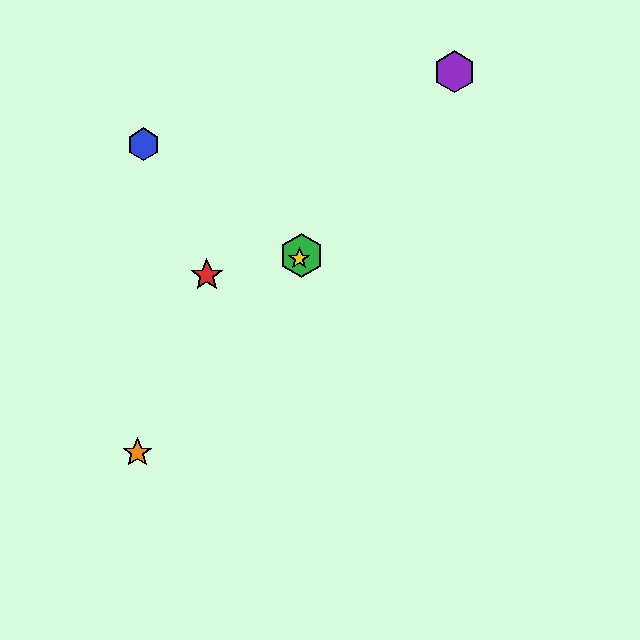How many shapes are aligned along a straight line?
4 shapes (the green hexagon, the yellow star, the purple hexagon, the orange star) are aligned along a straight line.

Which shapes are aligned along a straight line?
The green hexagon, the yellow star, the purple hexagon, the orange star are aligned along a straight line.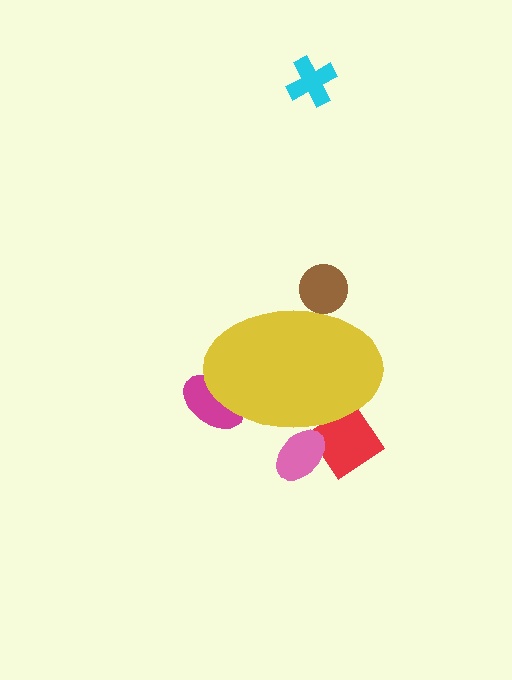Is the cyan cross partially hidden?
No, the cyan cross is fully visible.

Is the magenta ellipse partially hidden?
Yes, the magenta ellipse is partially hidden behind the yellow ellipse.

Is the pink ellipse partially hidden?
Yes, the pink ellipse is partially hidden behind the yellow ellipse.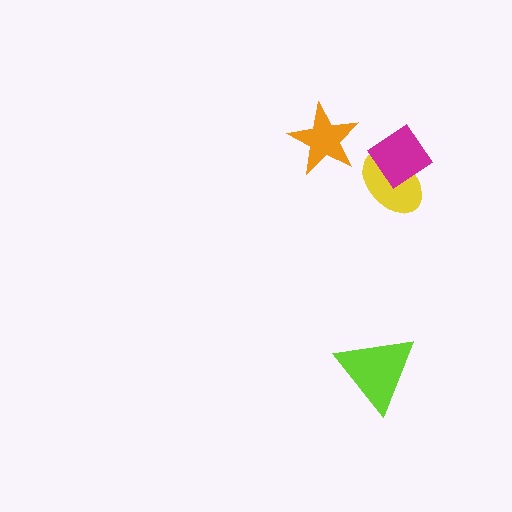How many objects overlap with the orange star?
0 objects overlap with the orange star.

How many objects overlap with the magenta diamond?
1 object overlaps with the magenta diamond.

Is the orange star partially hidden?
No, no other shape covers it.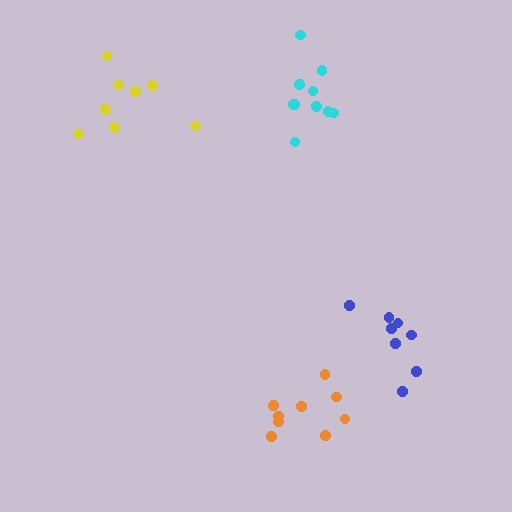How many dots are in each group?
Group 1: 9 dots, Group 2: 10 dots, Group 3: 8 dots, Group 4: 8 dots (35 total).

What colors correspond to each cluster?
The clusters are colored: orange, cyan, blue, yellow.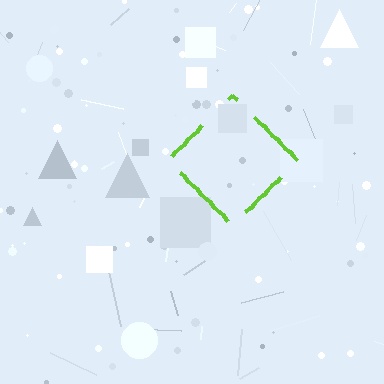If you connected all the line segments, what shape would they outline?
They would outline a diamond.